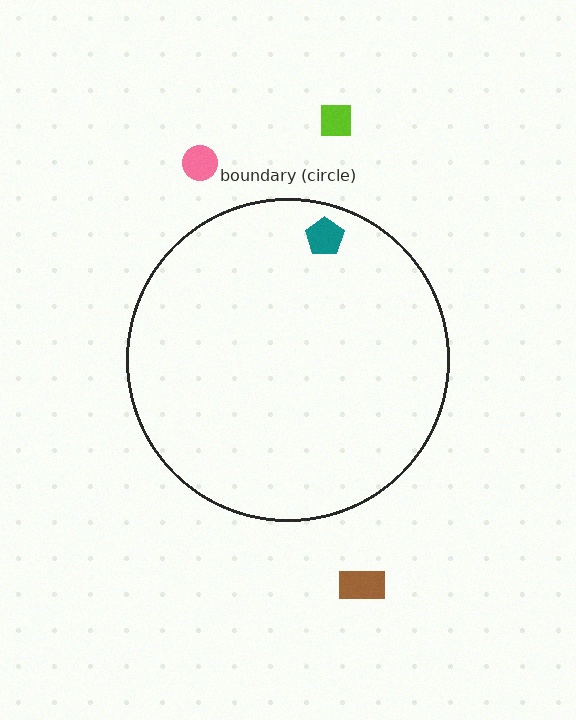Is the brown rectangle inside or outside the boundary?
Outside.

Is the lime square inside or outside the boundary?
Outside.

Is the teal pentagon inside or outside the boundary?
Inside.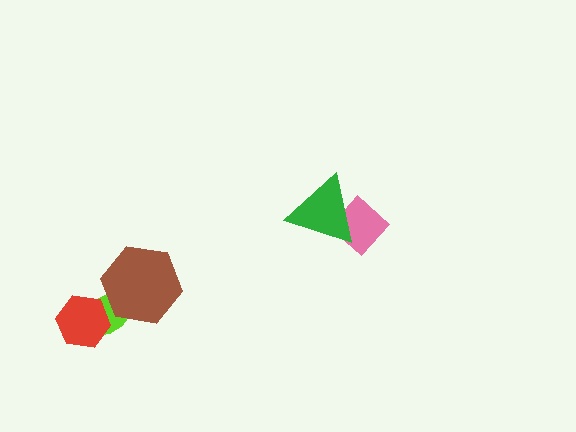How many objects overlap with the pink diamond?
1 object overlaps with the pink diamond.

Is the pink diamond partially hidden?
Yes, it is partially covered by another shape.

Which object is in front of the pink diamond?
The green triangle is in front of the pink diamond.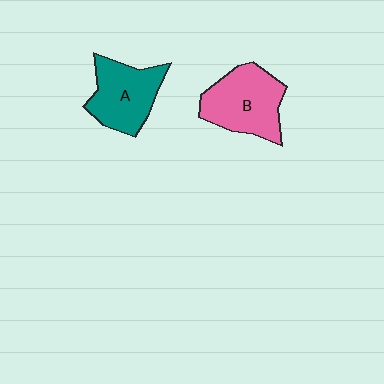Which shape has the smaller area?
Shape A (teal).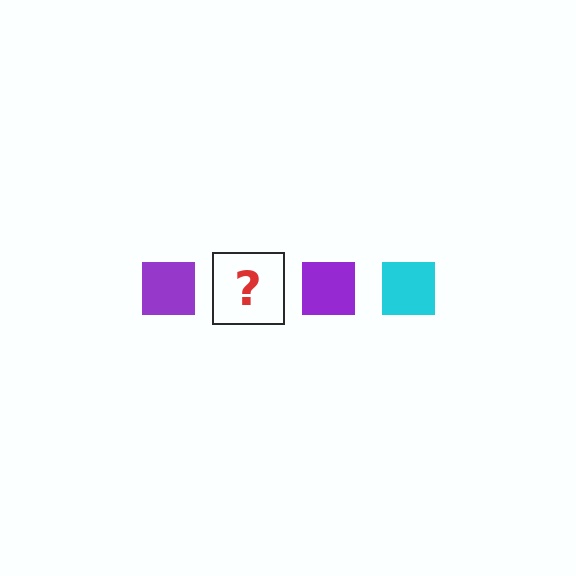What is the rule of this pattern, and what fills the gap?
The rule is that the pattern cycles through purple, cyan squares. The gap should be filled with a cyan square.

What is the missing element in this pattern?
The missing element is a cyan square.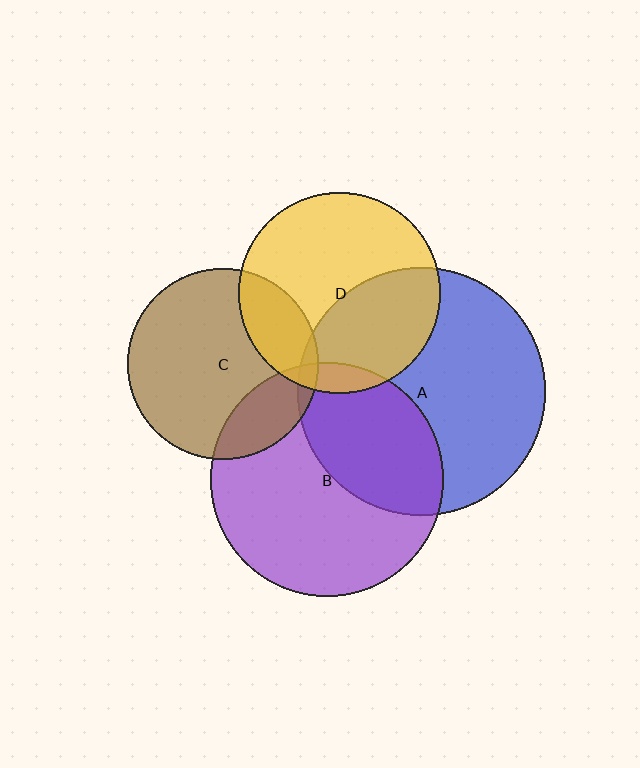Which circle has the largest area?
Circle A (blue).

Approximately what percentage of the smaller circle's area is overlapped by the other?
Approximately 5%.